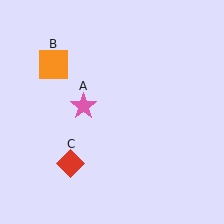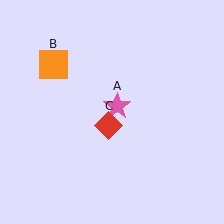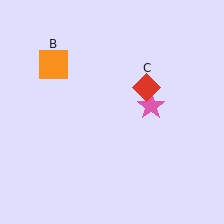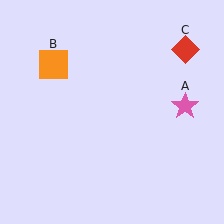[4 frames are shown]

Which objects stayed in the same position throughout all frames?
Orange square (object B) remained stationary.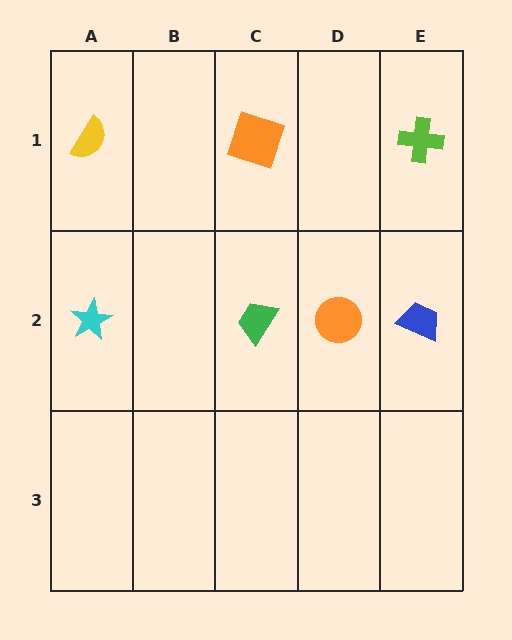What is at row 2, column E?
A blue trapezoid.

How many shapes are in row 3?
0 shapes.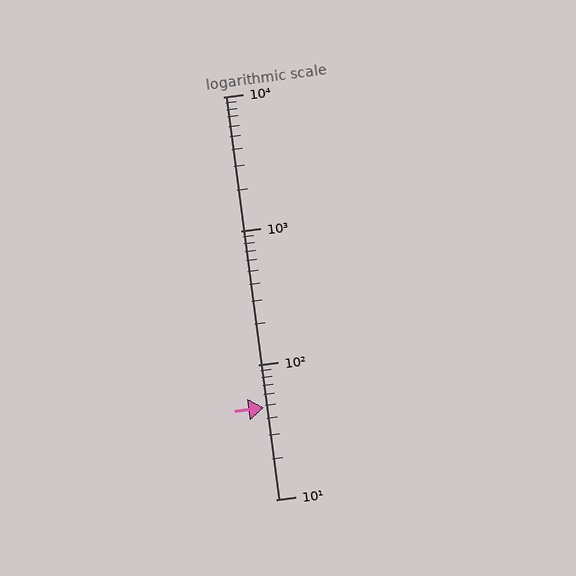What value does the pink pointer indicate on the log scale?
The pointer indicates approximately 48.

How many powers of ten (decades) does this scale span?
The scale spans 3 decades, from 10 to 10000.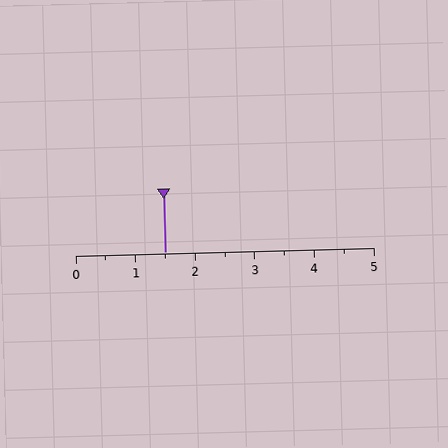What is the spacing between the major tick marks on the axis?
The major ticks are spaced 1 apart.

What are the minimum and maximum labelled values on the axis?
The axis runs from 0 to 5.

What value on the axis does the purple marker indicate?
The marker indicates approximately 1.5.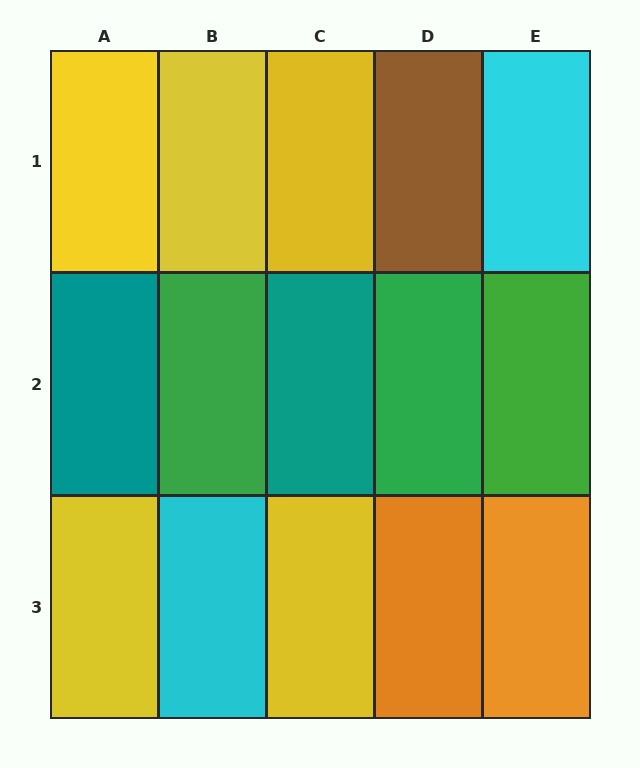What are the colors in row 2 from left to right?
Teal, green, teal, green, green.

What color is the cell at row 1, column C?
Yellow.